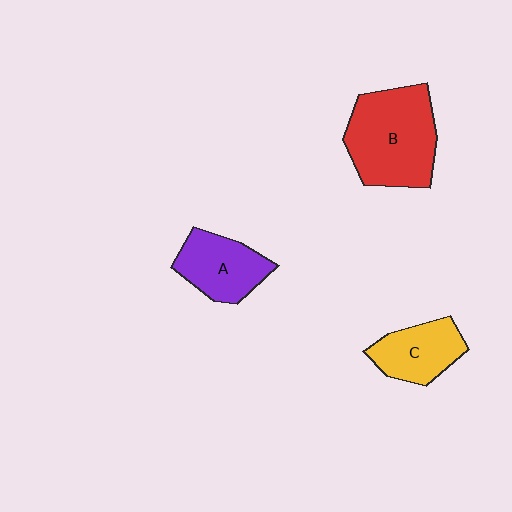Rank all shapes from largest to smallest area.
From largest to smallest: B (red), A (purple), C (yellow).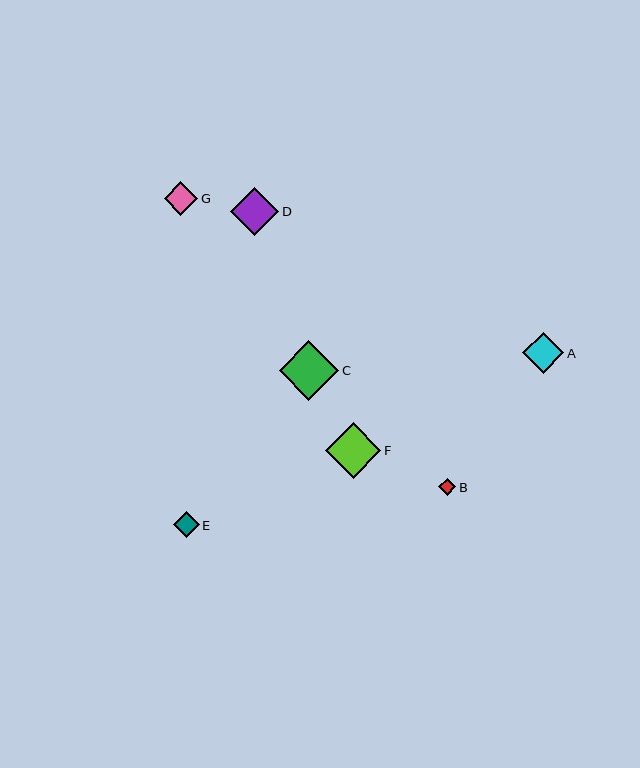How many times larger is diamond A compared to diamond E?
Diamond A is approximately 1.6 times the size of diamond E.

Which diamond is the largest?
Diamond C is the largest with a size of approximately 59 pixels.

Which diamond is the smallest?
Diamond B is the smallest with a size of approximately 17 pixels.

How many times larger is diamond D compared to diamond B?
Diamond D is approximately 2.8 times the size of diamond B.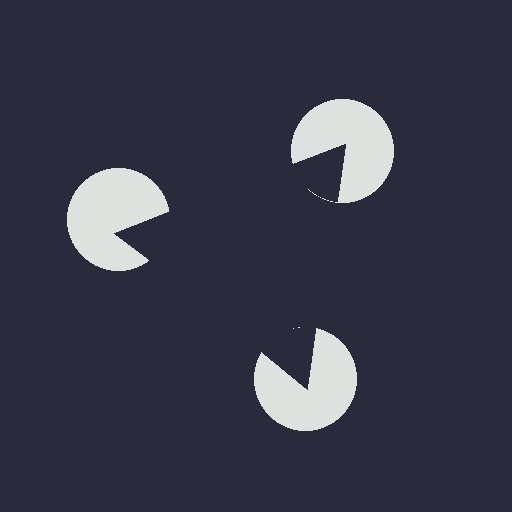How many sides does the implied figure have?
3 sides.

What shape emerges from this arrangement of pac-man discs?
An illusory triangle — its edges are inferred from the aligned wedge cuts in the pac-man discs, not physically drawn.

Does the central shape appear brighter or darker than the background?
It typically appears slightly darker than the background, even though no actual brightness change is drawn.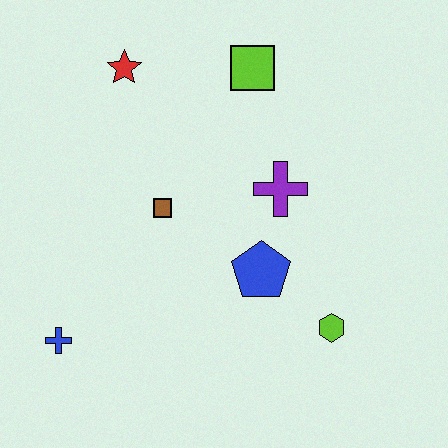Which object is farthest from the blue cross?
The lime square is farthest from the blue cross.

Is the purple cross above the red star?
No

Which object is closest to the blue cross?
The brown square is closest to the blue cross.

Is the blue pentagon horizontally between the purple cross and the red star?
Yes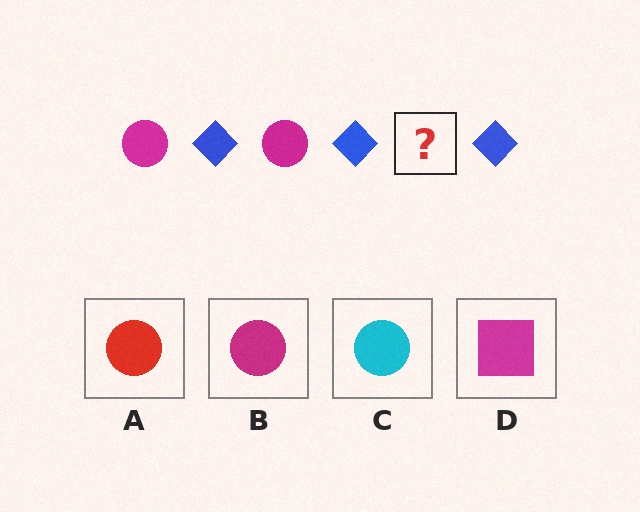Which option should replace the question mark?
Option B.